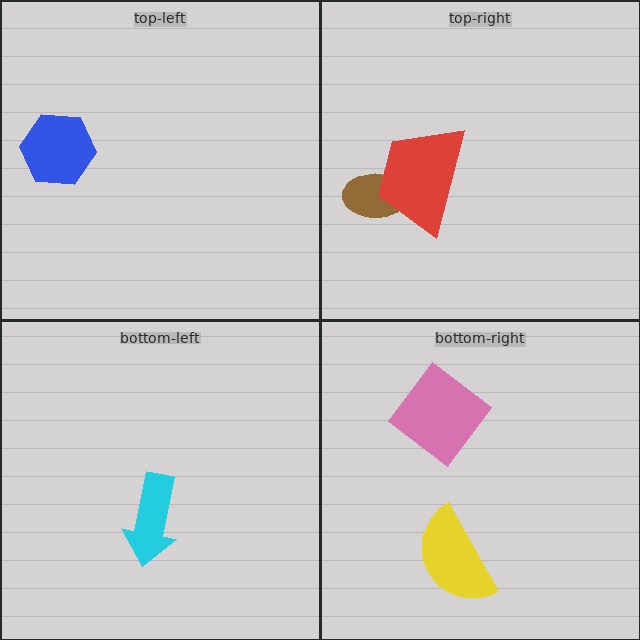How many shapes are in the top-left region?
1.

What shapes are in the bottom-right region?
The yellow semicircle, the pink diamond.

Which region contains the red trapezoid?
The top-right region.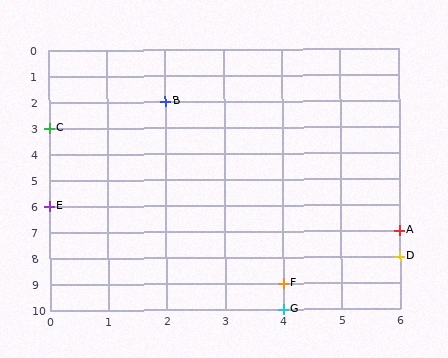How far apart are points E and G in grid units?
Points E and G are 4 columns and 4 rows apart (about 5.7 grid units diagonally).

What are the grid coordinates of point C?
Point C is at grid coordinates (0, 3).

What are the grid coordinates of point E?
Point E is at grid coordinates (0, 6).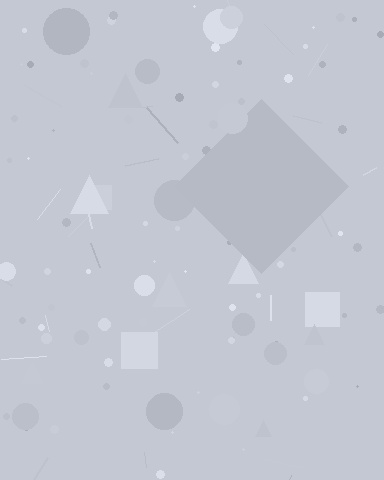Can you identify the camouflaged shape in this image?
The camouflaged shape is a diamond.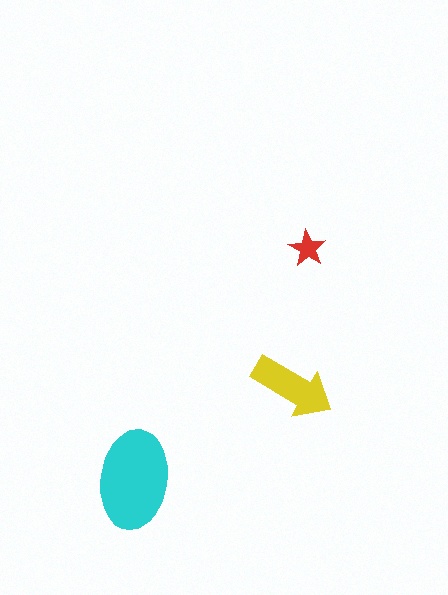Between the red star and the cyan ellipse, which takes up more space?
The cyan ellipse.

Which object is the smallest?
The red star.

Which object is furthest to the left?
The cyan ellipse is leftmost.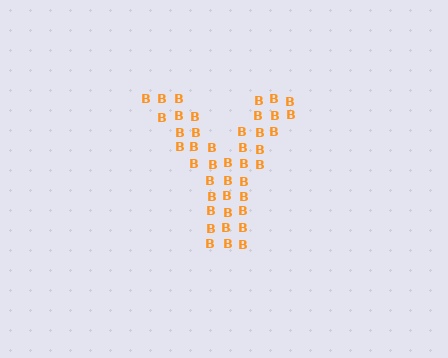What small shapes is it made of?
It is made of small letter B's.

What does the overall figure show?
The overall figure shows the letter Y.